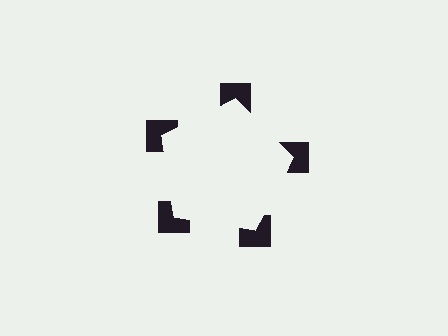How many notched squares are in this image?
There are 5 — one at each vertex of the illusory pentagon.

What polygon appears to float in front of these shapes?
An illusory pentagon — its edges are inferred from the aligned wedge cuts in the notched squares, not physically drawn.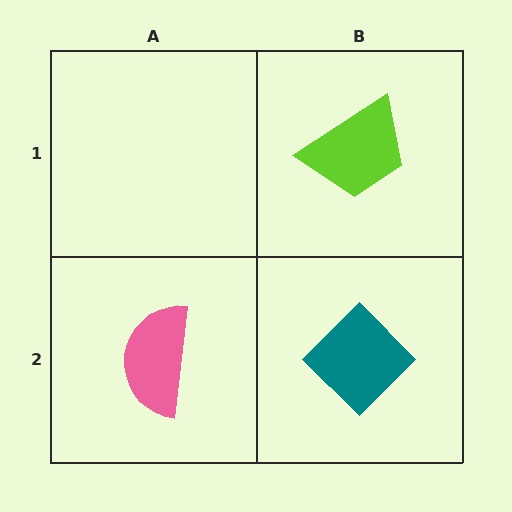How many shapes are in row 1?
1 shape.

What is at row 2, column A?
A pink semicircle.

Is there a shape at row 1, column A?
No, that cell is empty.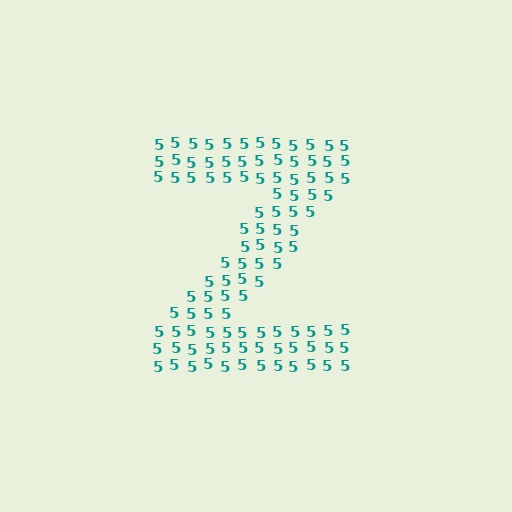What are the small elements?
The small elements are digit 5's.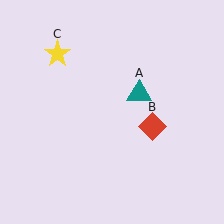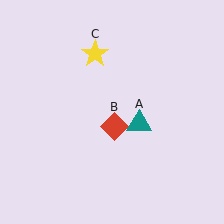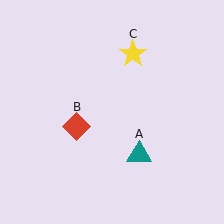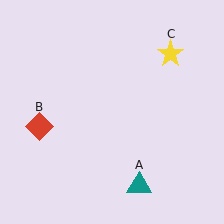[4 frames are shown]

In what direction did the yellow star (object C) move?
The yellow star (object C) moved right.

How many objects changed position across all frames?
3 objects changed position: teal triangle (object A), red diamond (object B), yellow star (object C).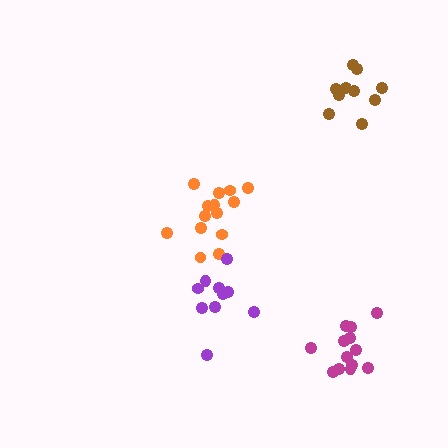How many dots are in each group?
Group 1: 14 dots, Group 2: 13 dots, Group 3: 10 dots, Group 4: 10 dots (47 total).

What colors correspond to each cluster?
The clusters are colored: orange, magenta, brown, purple.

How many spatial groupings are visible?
There are 4 spatial groupings.